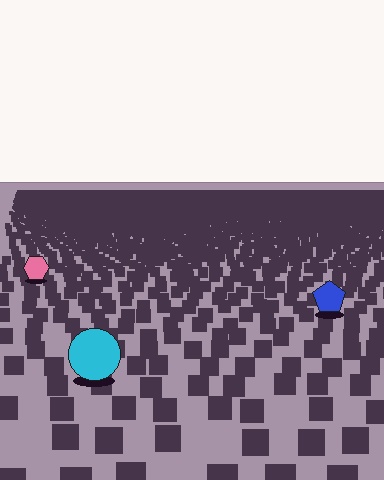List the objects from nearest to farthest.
From nearest to farthest: the cyan circle, the blue pentagon, the pink hexagon.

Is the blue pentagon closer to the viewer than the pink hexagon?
Yes. The blue pentagon is closer — you can tell from the texture gradient: the ground texture is coarser near it.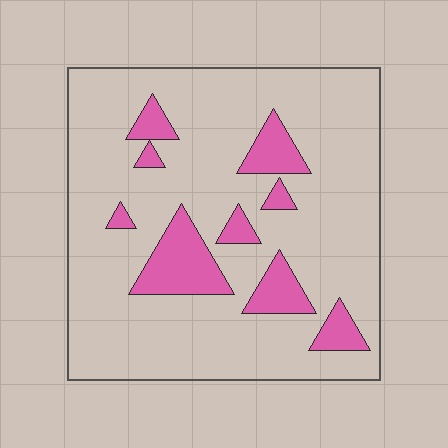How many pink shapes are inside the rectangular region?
9.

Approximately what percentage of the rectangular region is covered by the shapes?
Approximately 15%.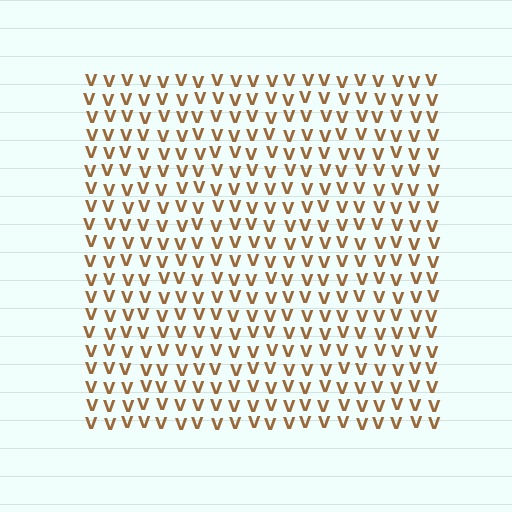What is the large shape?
The large shape is a square.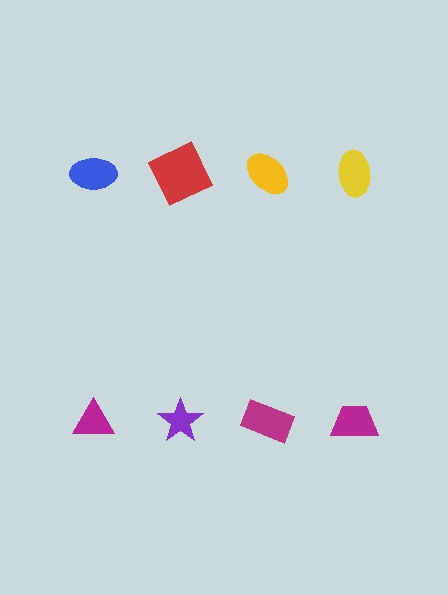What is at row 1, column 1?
A blue ellipse.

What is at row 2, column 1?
A magenta triangle.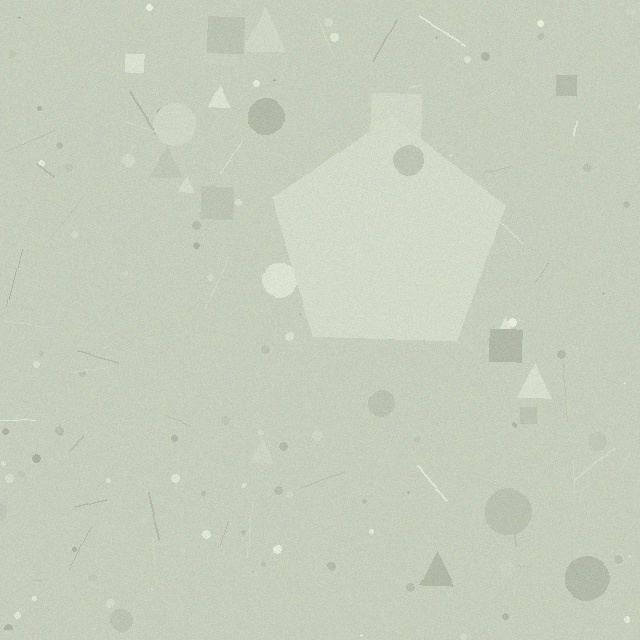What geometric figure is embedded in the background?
A pentagon is embedded in the background.